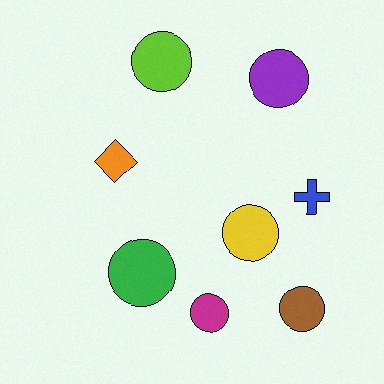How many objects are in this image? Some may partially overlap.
There are 8 objects.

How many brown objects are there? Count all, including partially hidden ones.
There is 1 brown object.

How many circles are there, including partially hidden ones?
There are 6 circles.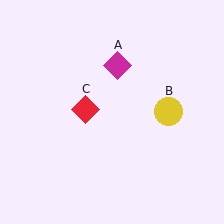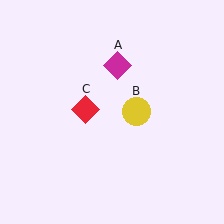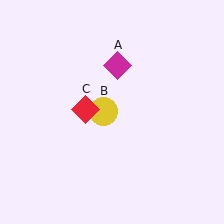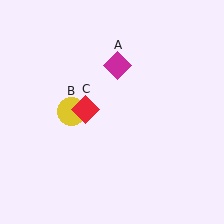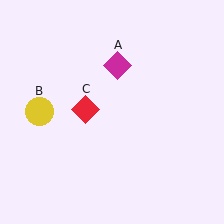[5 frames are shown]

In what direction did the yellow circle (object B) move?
The yellow circle (object B) moved left.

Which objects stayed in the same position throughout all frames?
Magenta diamond (object A) and red diamond (object C) remained stationary.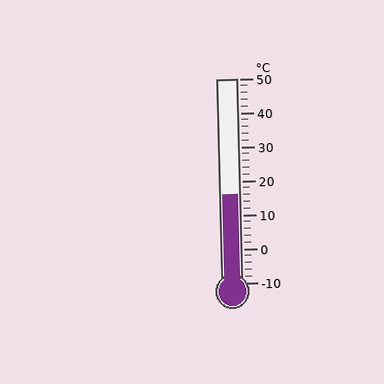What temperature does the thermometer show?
The thermometer shows approximately 16°C.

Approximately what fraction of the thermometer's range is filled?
The thermometer is filled to approximately 45% of its range.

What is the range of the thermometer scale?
The thermometer scale ranges from -10°C to 50°C.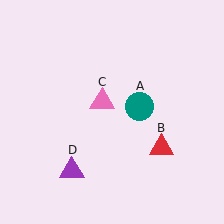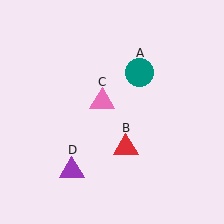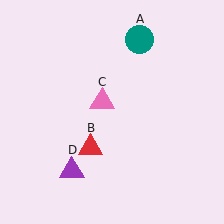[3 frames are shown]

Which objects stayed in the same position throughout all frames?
Pink triangle (object C) and purple triangle (object D) remained stationary.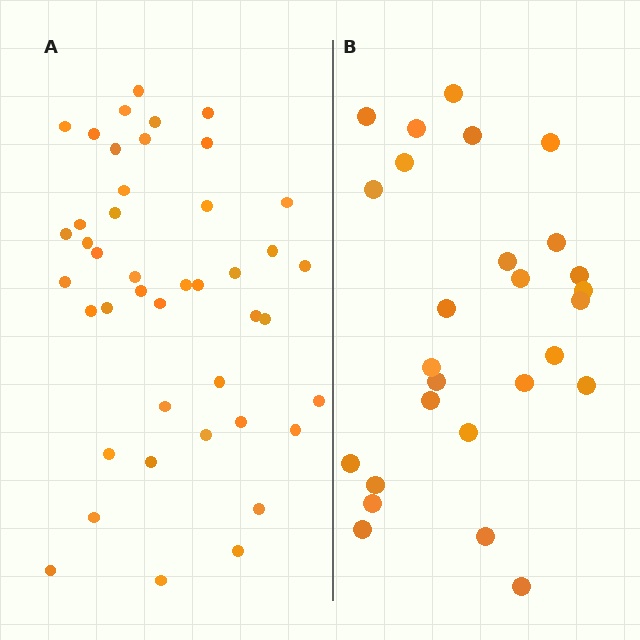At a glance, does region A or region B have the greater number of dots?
Region A (the left region) has more dots.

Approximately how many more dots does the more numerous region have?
Region A has approximately 15 more dots than region B.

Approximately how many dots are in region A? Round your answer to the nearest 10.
About 40 dots. (The exact count is 43, which rounds to 40.)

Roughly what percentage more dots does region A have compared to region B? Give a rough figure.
About 60% more.